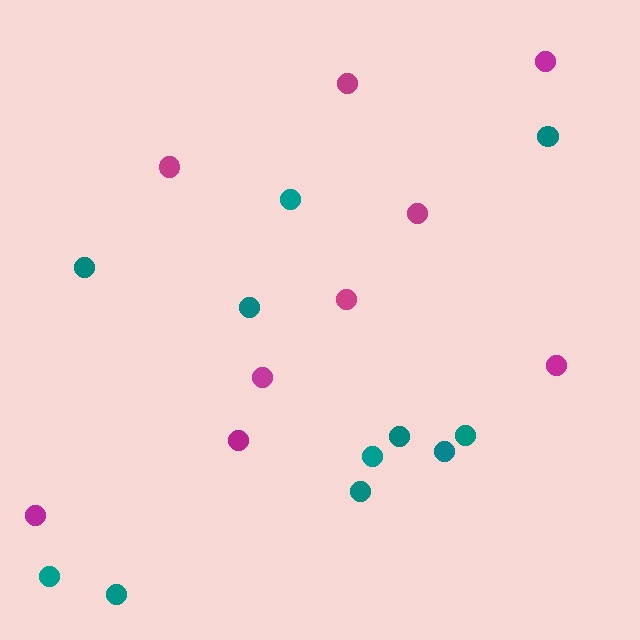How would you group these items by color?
There are 2 groups: one group of teal circles (11) and one group of magenta circles (9).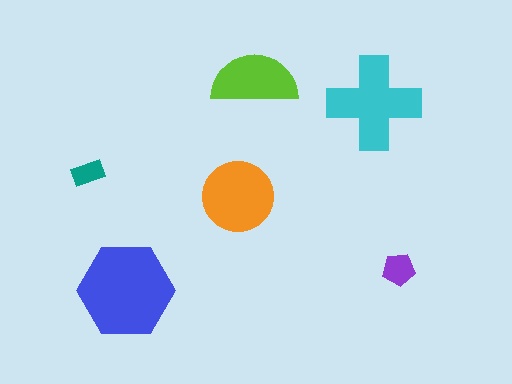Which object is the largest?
The blue hexagon.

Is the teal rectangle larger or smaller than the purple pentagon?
Smaller.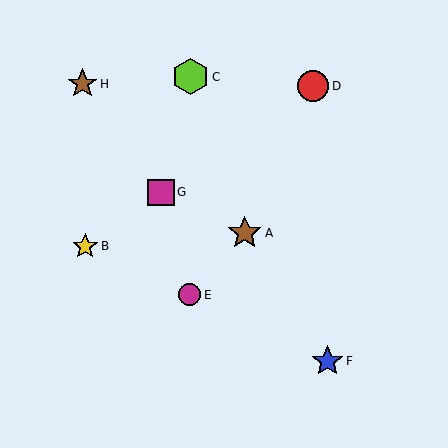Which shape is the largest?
The lime hexagon (labeled C) is the largest.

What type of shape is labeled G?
Shape G is a magenta square.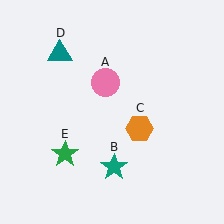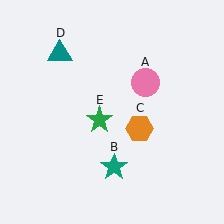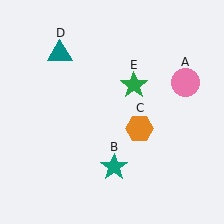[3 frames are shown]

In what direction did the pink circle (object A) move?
The pink circle (object A) moved right.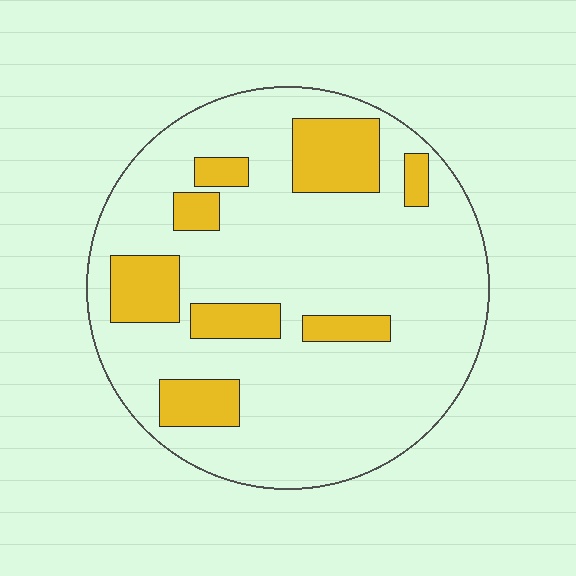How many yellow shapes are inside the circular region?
8.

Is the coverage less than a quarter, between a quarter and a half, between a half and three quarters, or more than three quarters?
Less than a quarter.